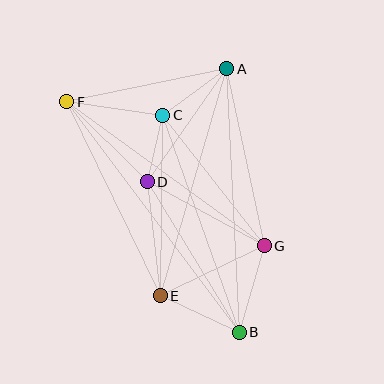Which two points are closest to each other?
Points C and D are closest to each other.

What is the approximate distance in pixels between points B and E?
The distance between B and E is approximately 87 pixels.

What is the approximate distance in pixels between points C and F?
The distance between C and F is approximately 96 pixels.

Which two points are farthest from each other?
Points B and F are farthest from each other.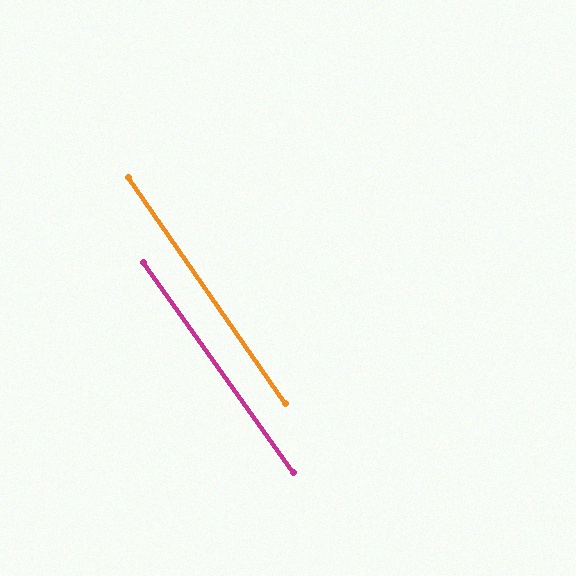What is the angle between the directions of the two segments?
Approximately 1 degree.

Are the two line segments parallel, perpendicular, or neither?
Parallel — their directions differ by only 0.9°.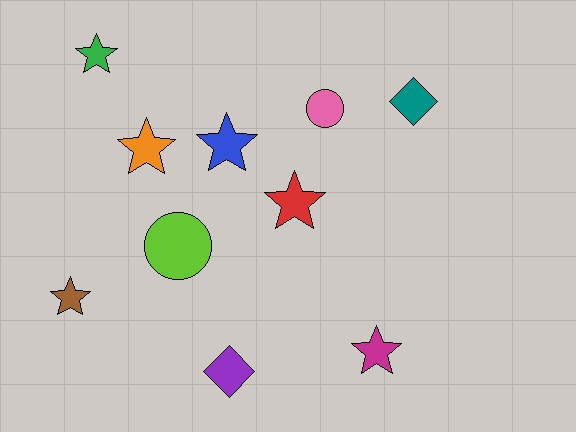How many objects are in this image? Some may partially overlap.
There are 10 objects.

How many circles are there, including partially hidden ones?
There are 2 circles.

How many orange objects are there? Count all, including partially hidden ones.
There is 1 orange object.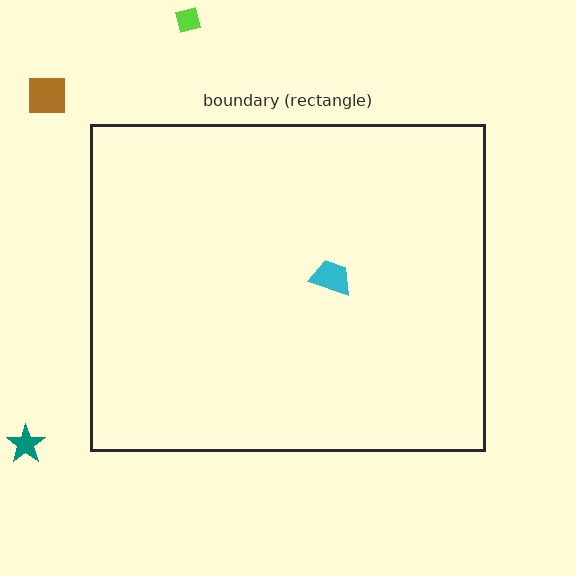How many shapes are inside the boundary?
1 inside, 3 outside.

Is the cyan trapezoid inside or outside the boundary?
Inside.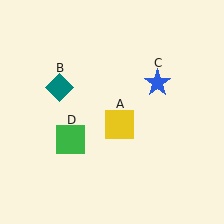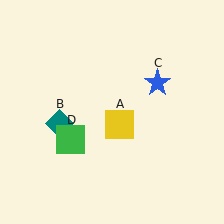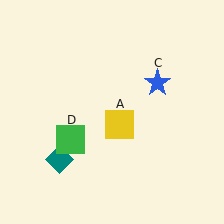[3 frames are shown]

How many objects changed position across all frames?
1 object changed position: teal diamond (object B).